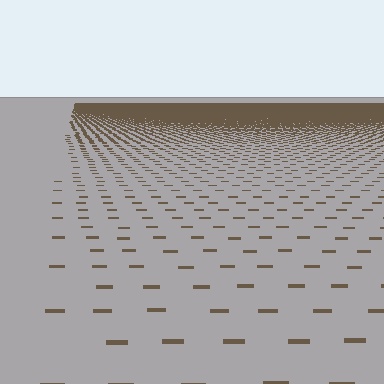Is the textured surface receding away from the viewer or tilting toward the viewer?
The surface is receding away from the viewer. Texture elements get smaller and denser toward the top.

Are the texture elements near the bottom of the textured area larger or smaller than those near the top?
Larger. Near the bottom, elements are closer to the viewer and appear at a bigger on-screen size.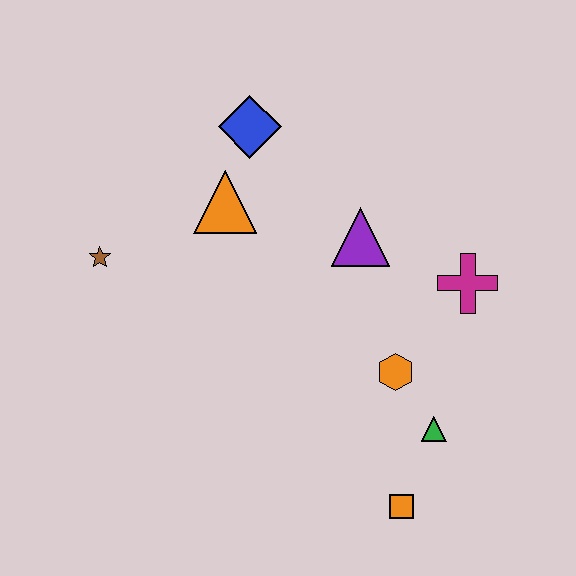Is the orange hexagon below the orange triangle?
Yes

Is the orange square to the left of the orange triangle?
No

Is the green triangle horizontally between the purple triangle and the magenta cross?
Yes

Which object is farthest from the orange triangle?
The orange square is farthest from the orange triangle.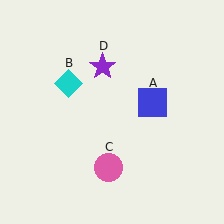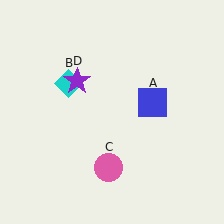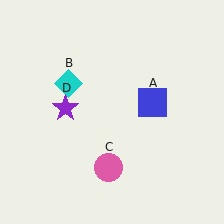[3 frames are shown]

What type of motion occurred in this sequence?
The purple star (object D) rotated counterclockwise around the center of the scene.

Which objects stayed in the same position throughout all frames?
Blue square (object A) and cyan diamond (object B) and pink circle (object C) remained stationary.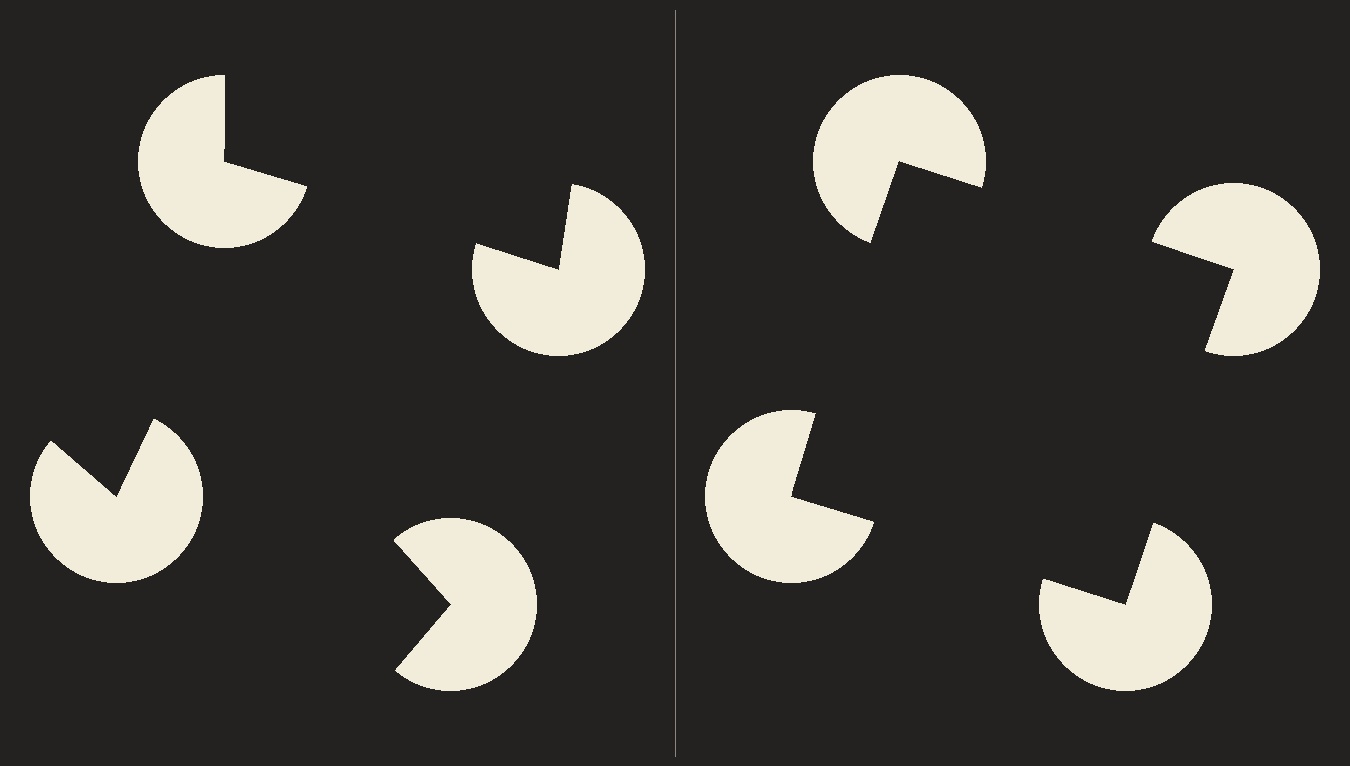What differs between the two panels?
The pac-man discs are positioned identically on both sides; only the wedge orientations differ. On the right they align to a square; on the left they are misaligned.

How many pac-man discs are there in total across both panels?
8 — 4 on each side.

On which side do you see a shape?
An illusory square appears on the right side. On the left side the wedge cuts are rotated, so no coherent shape forms.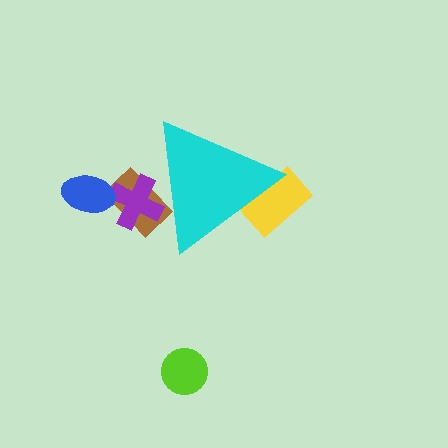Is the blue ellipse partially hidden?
No, the blue ellipse is fully visible.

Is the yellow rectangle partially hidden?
Yes, the yellow rectangle is partially hidden behind the cyan triangle.